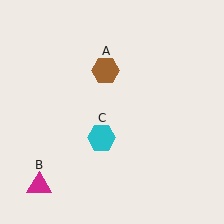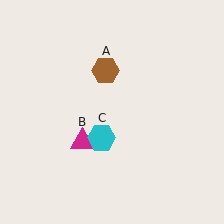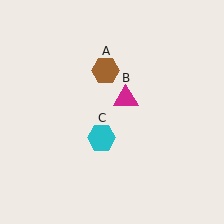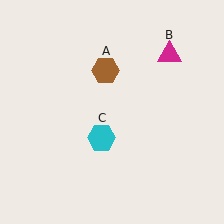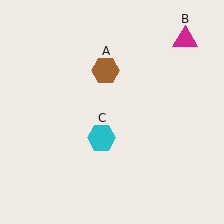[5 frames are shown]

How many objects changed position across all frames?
1 object changed position: magenta triangle (object B).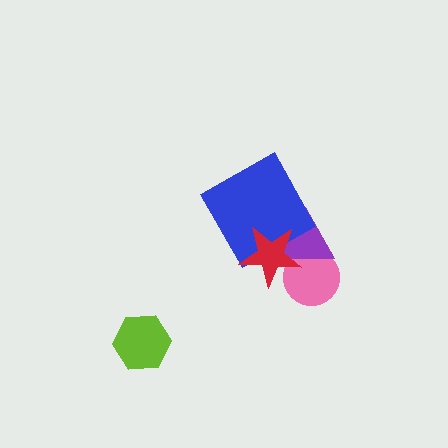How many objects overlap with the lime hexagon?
0 objects overlap with the lime hexagon.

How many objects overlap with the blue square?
2 objects overlap with the blue square.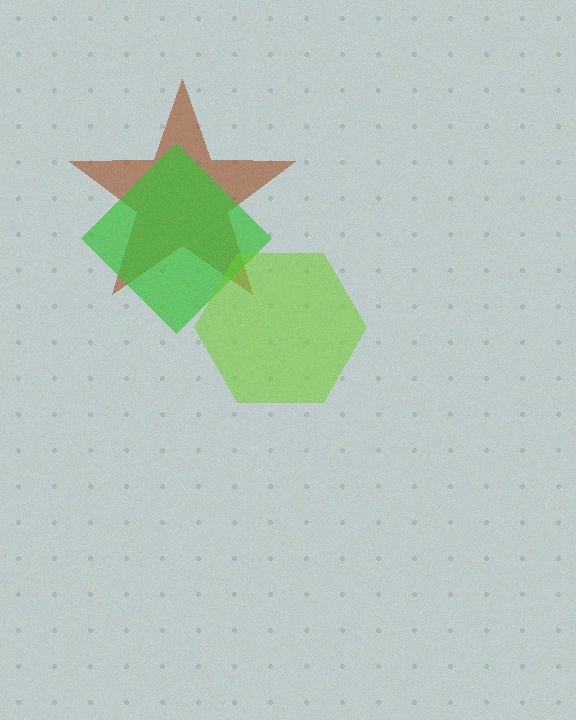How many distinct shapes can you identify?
There are 3 distinct shapes: a brown star, a green diamond, a lime hexagon.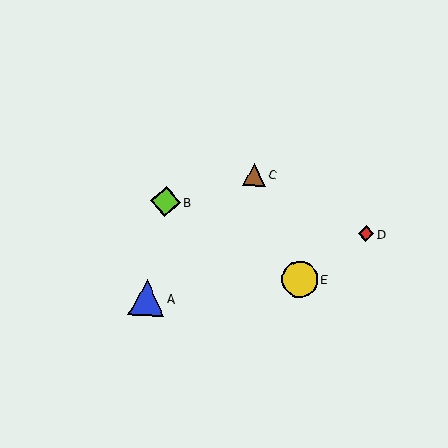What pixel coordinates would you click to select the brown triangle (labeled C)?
Click at (254, 175) to select the brown triangle C.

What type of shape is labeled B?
Shape B is a lime diamond.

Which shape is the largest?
The blue triangle (labeled A) is the largest.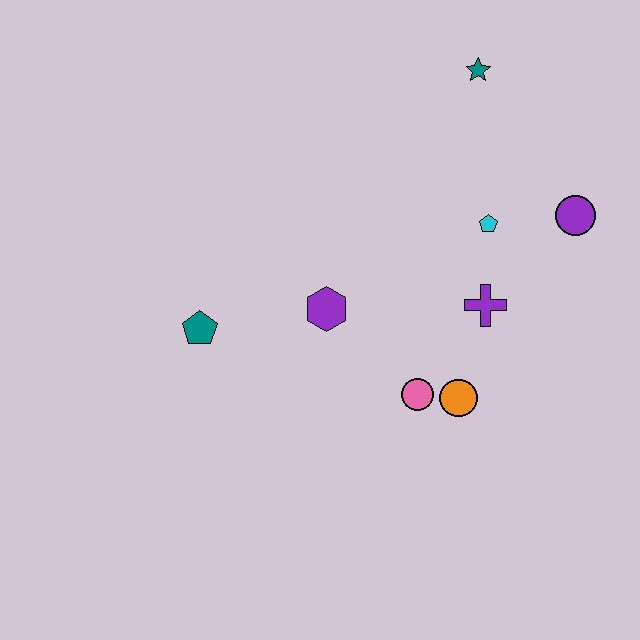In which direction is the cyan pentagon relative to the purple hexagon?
The cyan pentagon is to the right of the purple hexagon.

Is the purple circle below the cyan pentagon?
No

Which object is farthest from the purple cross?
The teal pentagon is farthest from the purple cross.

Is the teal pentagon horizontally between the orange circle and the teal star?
No